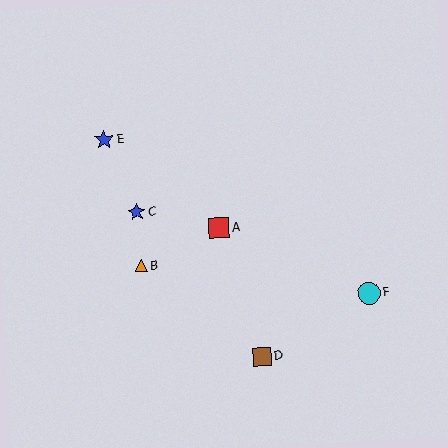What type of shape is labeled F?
Shape F is a cyan circle.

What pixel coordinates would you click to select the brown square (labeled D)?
Click at (262, 357) to select the brown square D.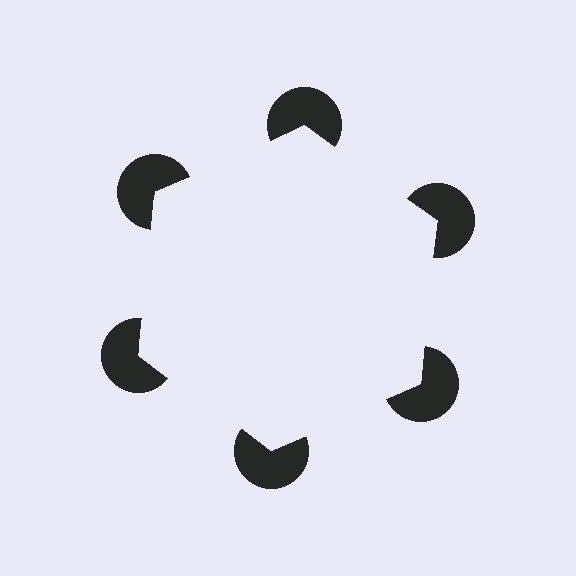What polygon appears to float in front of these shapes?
An illusory hexagon — its edges are inferred from the aligned wedge cuts in the pac-man discs, not physically drawn.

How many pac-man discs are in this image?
There are 6 — one at each vertex of the illusory hexagon.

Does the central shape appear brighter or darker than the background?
It typically appears slightly brighter than the background, even though no actual brightness change is drawn.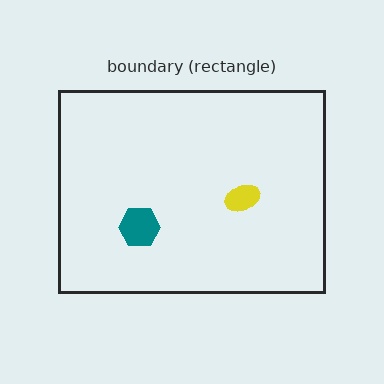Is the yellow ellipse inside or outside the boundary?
Inside.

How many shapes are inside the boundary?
2 inside, 0 outside.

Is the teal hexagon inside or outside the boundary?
Inside.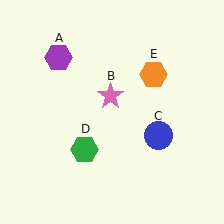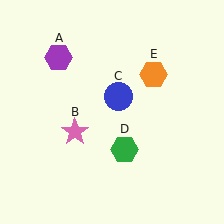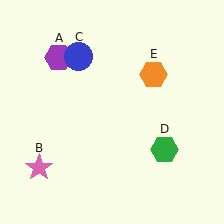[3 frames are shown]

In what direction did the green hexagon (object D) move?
The green hexagon (object D) moved right.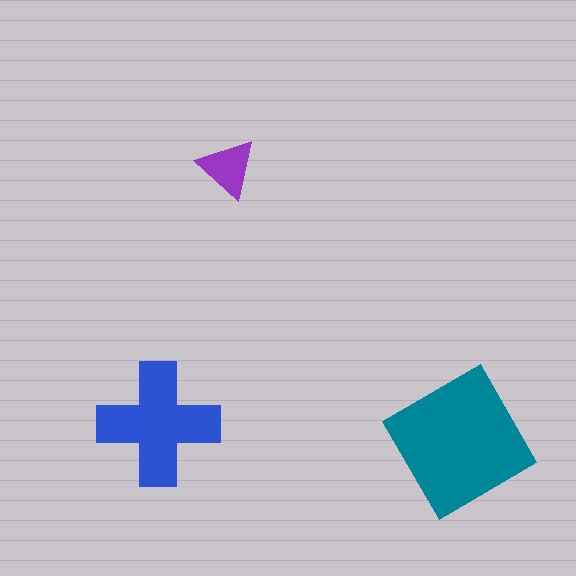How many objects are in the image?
There are 3 objects in the image.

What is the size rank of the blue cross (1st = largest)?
2nd.